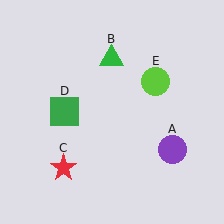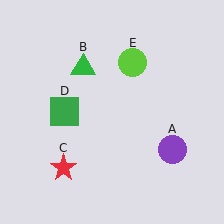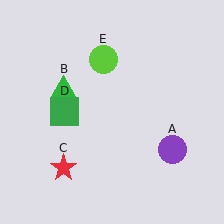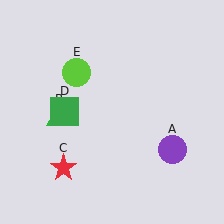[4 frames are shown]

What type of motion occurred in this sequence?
The green triangle (object B), lime circle (object E) rotated counterclockwise around the center of the scene.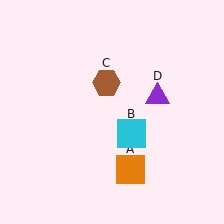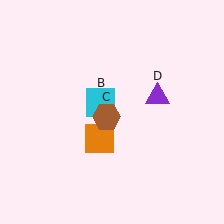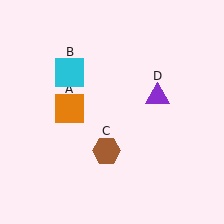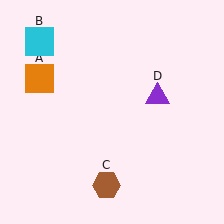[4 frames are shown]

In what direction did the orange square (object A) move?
The orange square (object A) moved up and to the left.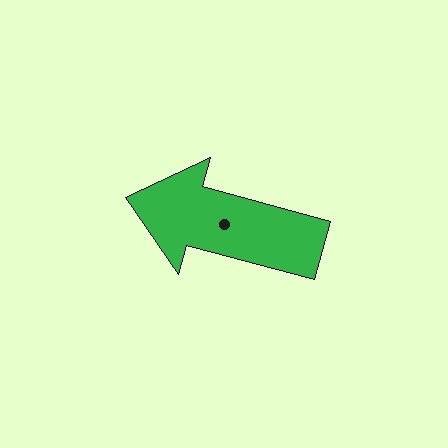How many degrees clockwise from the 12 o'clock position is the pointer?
Approximately 285 degrees.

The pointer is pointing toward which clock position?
Roughly 10 o'clock.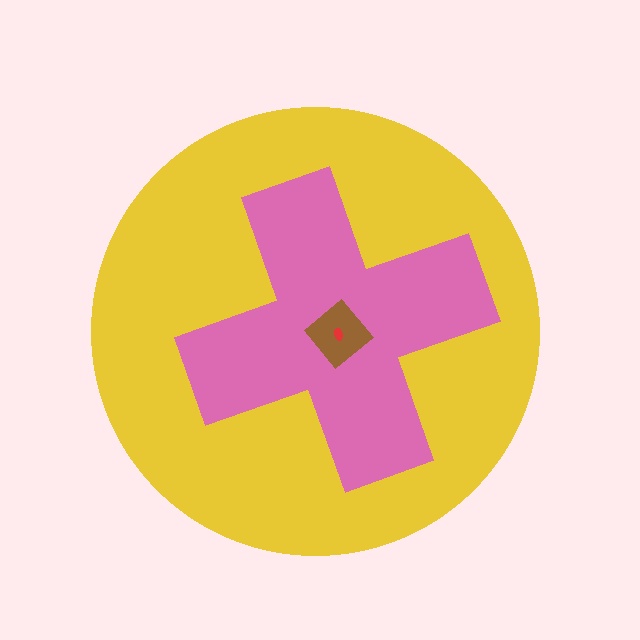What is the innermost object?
The red ellipse.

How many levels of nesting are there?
4.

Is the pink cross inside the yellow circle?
Yes.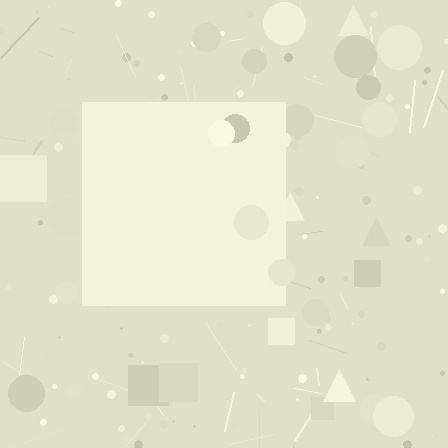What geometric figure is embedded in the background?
A square is embedded in the background.